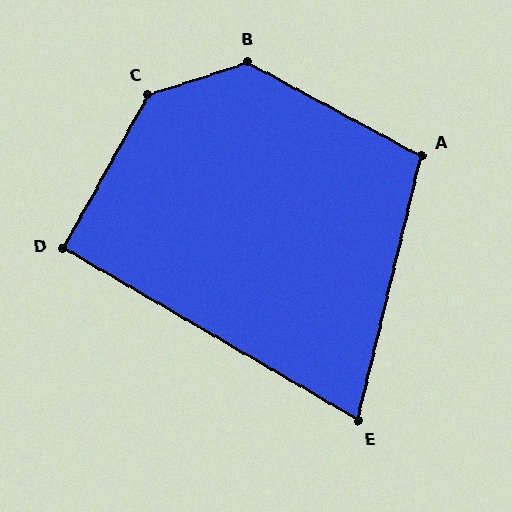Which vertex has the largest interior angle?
C, at approximately 137 degrees.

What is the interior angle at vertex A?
Approximately 105 degrees (obtuse).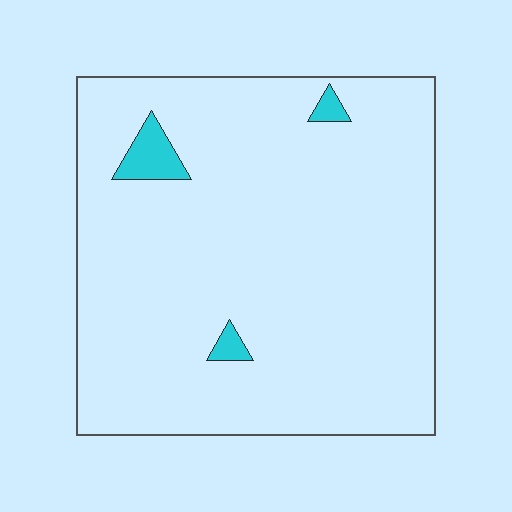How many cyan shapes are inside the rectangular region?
3.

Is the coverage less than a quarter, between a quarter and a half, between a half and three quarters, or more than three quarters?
Less than a quarter.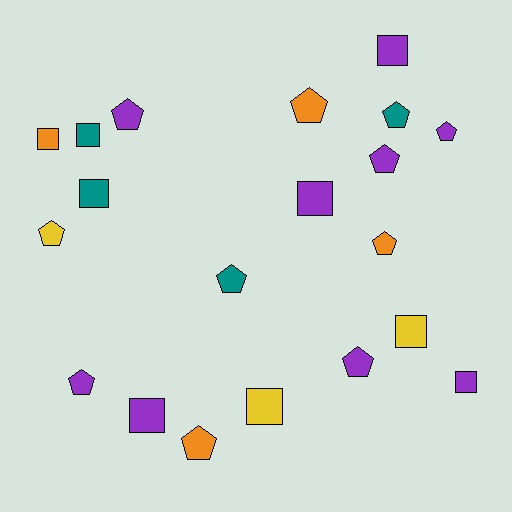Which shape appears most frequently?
Pentagon, with 11 objects.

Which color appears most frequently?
Purple, with 9 objects.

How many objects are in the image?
There are 20 objects.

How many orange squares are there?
There is 1 orange square.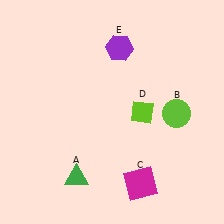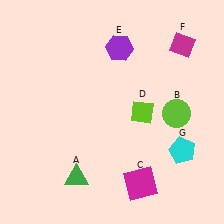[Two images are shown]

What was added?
A magenta diamond (F), a cyan pentagon (G) were added in Image 2.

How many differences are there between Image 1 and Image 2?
There are 2 differences between the two images.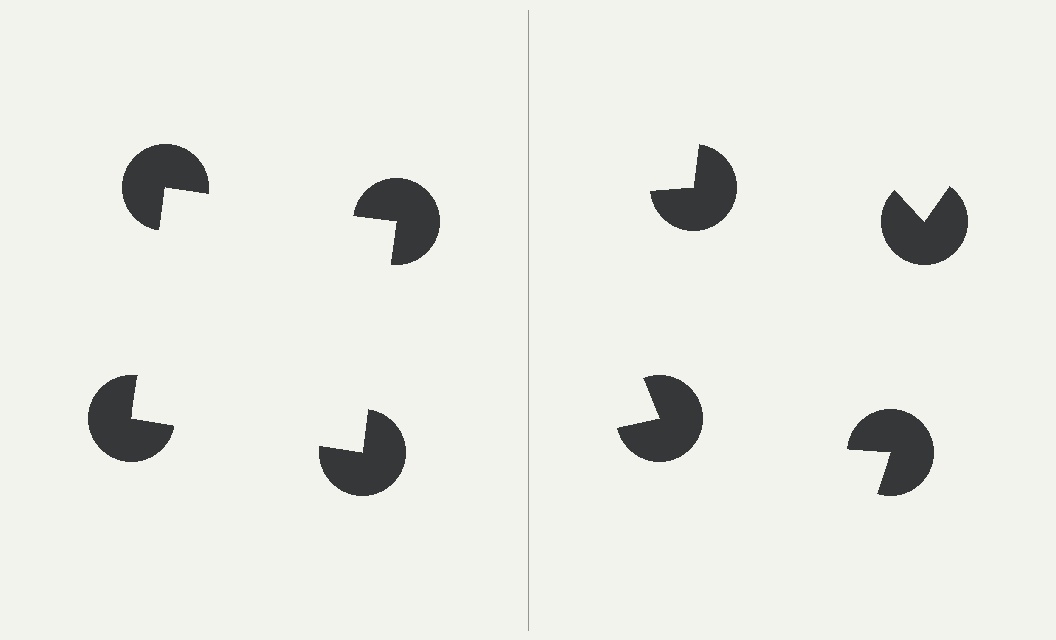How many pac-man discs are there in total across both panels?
8 — 4 on each side.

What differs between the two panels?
The pac-man discs are positioned identically on both sides; only the wedge orientations differ. On the left they align to a square; on the right they are misaligned.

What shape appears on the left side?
An illusory square.